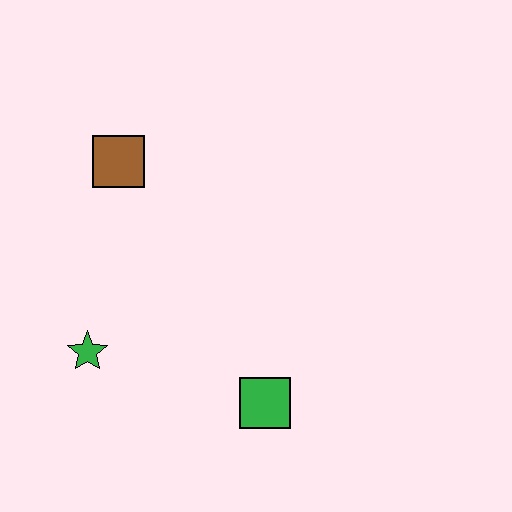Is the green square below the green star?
Yes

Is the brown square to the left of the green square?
Yes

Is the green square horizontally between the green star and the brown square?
No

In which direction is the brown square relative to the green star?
The brown square is above the green star.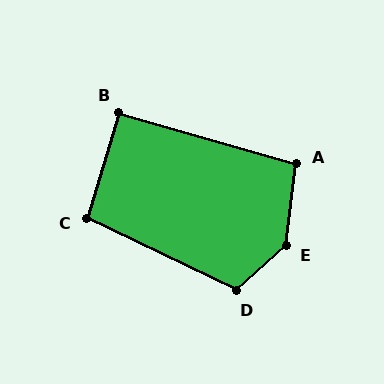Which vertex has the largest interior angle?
E, at approximately 140 degrees.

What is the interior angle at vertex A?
Approximately 99 degrees (obtuse).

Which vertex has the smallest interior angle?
B, at approximately 91 degrees.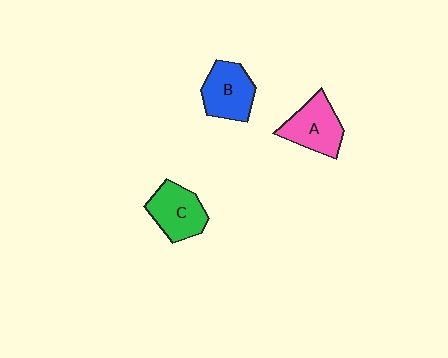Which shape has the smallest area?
Shape B (blue).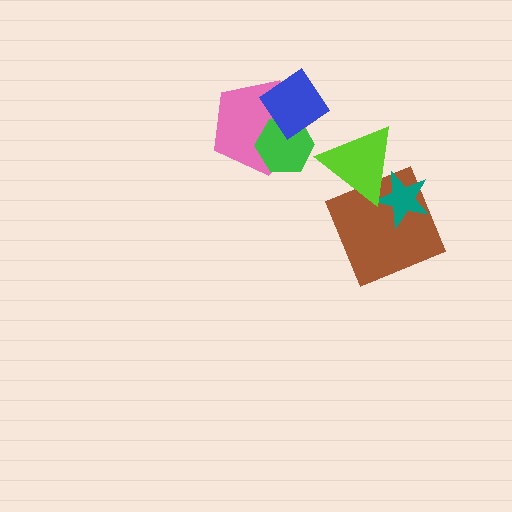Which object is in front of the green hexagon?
The blue diamond is in front of the green hexagon.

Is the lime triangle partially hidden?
No, no other shape covers it.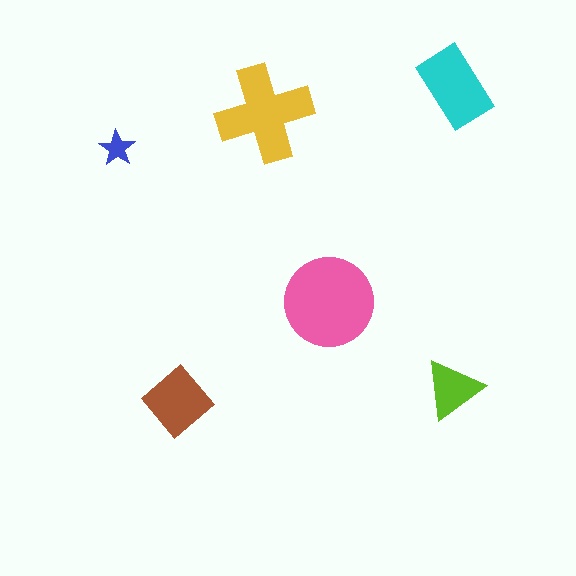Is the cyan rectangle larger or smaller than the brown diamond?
Larger.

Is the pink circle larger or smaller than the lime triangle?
Larger.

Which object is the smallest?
The blue star.